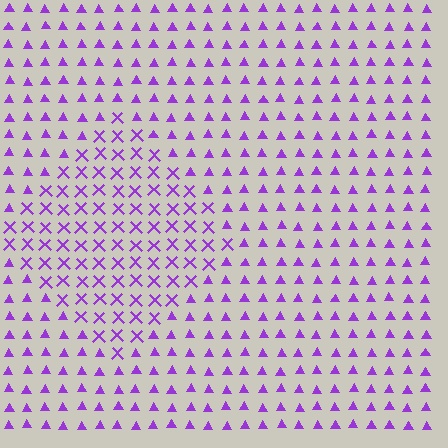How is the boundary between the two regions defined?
The boundary is defined by a change in element shape: X marks inside vs. triangles outside. All elements share the same color and spacing.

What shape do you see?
I see a diamond.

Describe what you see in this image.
The image is filled with small purple elements arranged in a uniform grid. A diamond-shaped region contains X marks, while the surrounding area contains triangles. The boundary is defined purely by the change in element shape.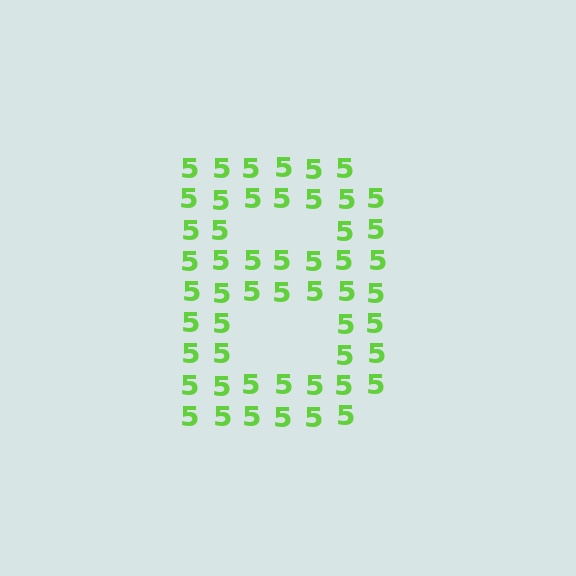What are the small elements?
The small elements are digit 5's.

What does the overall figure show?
The overall figure shows the letter B.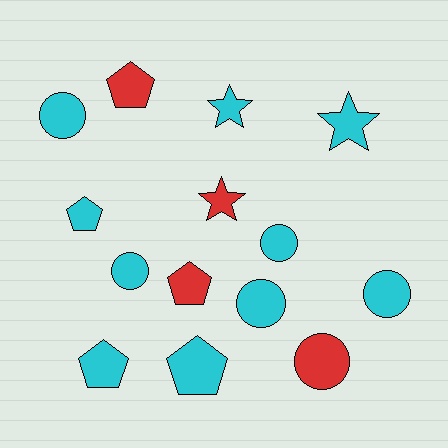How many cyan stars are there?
There are 2 cyan stars.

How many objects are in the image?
There are 14 objects.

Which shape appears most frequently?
Circle, with 6 objects.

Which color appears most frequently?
Cyan, with 10 objects.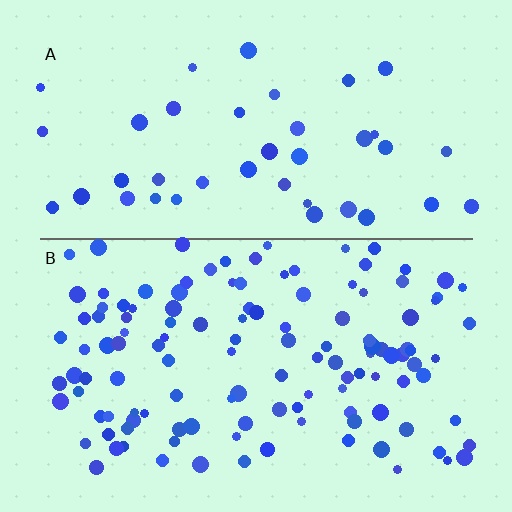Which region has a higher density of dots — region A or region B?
B (the bottom).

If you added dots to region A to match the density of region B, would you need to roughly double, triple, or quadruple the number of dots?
Approximately triple.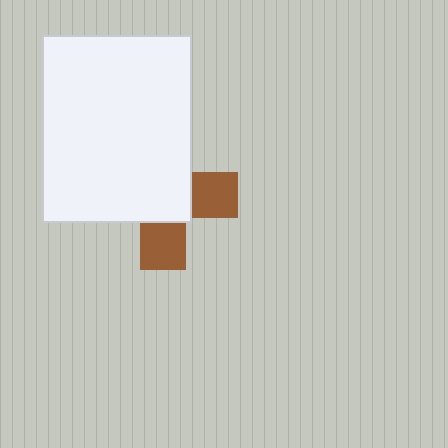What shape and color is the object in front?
The object in front is a white rectangle.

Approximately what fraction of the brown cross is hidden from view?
Roughly 64% of the brown cross is hidden behind the white rectangle.